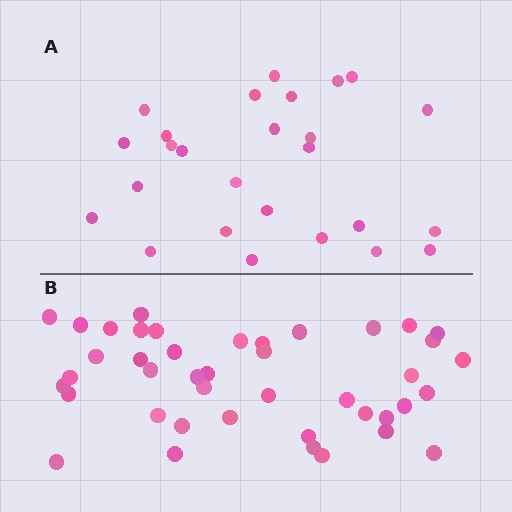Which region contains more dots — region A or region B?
Region B (the bottom region) has more dots.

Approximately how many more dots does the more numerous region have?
Region B has approximately 15 more dots than region A.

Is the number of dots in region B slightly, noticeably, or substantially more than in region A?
Region B has substantially more. The ratio is roughly 1.6 to 1.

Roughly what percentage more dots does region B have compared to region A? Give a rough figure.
About 60% more.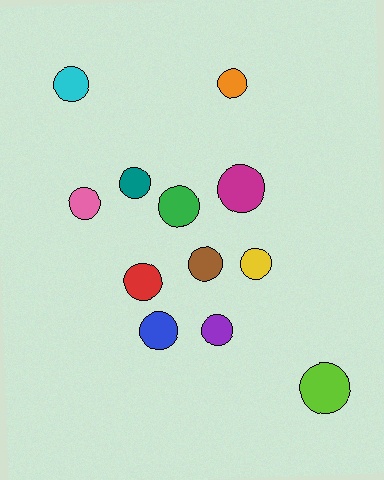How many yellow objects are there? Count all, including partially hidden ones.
There is 1 yellow object.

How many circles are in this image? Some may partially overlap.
There are 12 circles.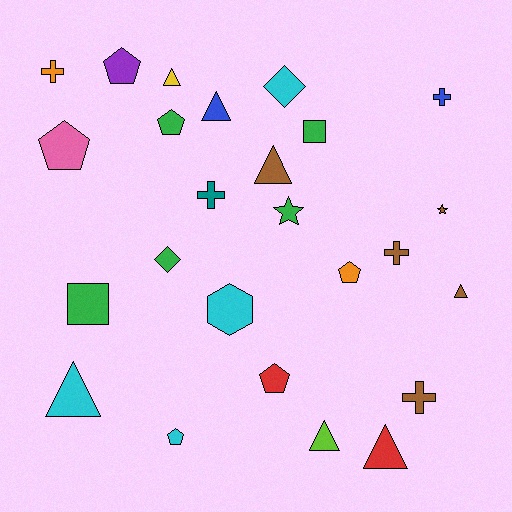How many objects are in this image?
There are 25 objects.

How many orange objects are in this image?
There are 2 orange objects.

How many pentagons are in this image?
There are 6 pentagons.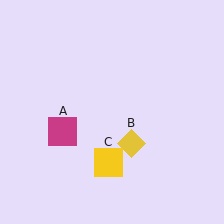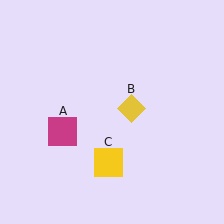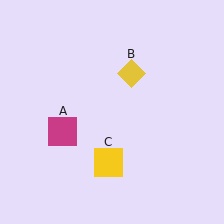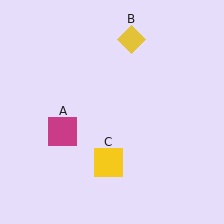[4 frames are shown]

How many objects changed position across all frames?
1 object changed position: yellow diamond (object B).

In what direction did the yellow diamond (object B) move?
The yellow diamond (object B) moved up.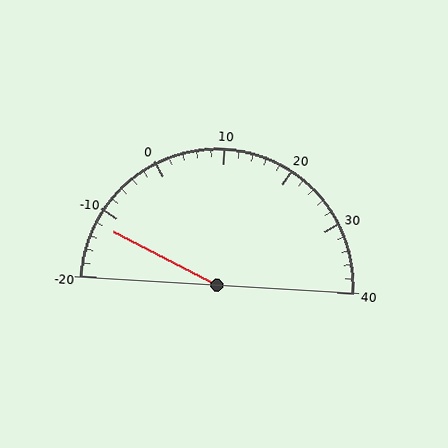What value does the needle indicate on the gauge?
The needle indicates approximately -12.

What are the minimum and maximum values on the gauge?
The gauge ranges from -20 to 40.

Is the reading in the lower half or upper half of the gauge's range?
The reading is in the lower half of the range (-20 to 40).